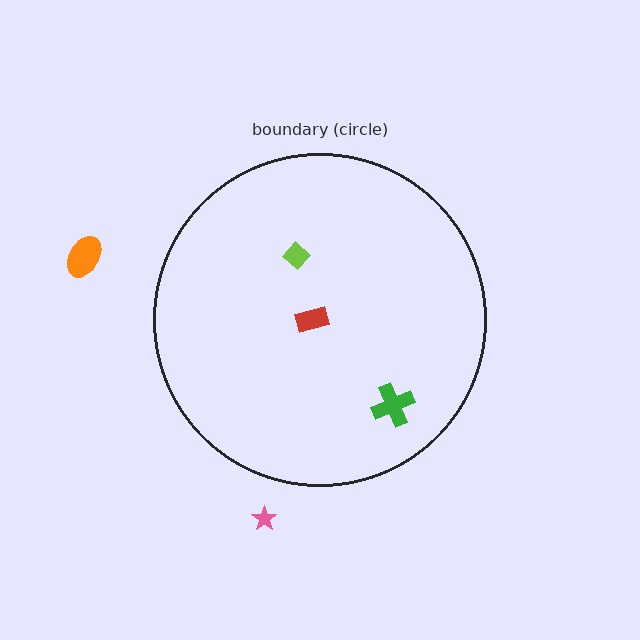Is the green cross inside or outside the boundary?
Inside.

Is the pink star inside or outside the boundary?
Outside.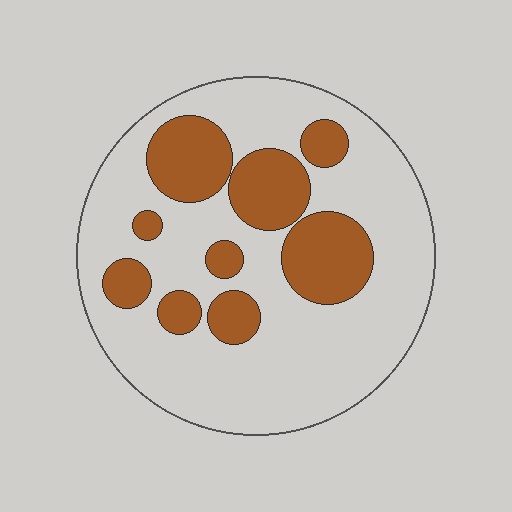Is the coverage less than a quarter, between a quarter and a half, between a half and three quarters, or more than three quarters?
Between a quarter and a half.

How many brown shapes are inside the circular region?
9.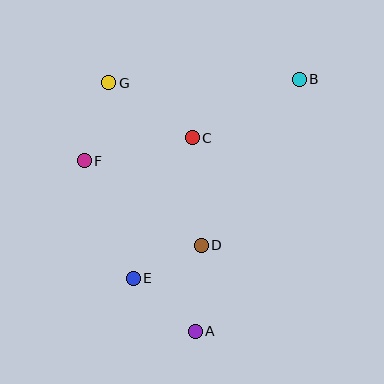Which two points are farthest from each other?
Points A and B are farthest from each other.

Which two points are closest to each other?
Points D and E are closest to each other.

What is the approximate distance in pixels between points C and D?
The distance between C and D is approximately 108 pixels.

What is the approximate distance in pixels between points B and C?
The distance between B and C is approximately 122 pixels.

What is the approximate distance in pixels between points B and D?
The distance between B and D is approximately 193 pixels.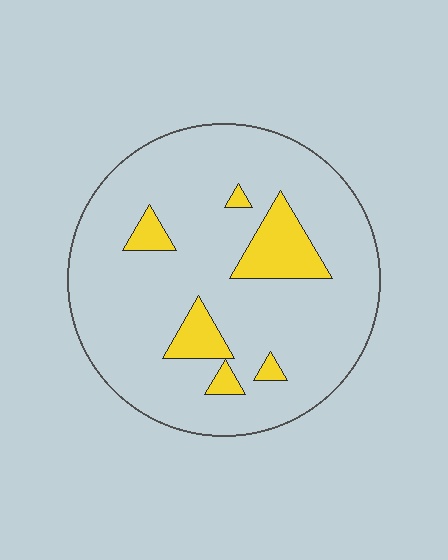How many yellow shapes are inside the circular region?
6.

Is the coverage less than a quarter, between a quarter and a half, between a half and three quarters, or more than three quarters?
Less than a quarter.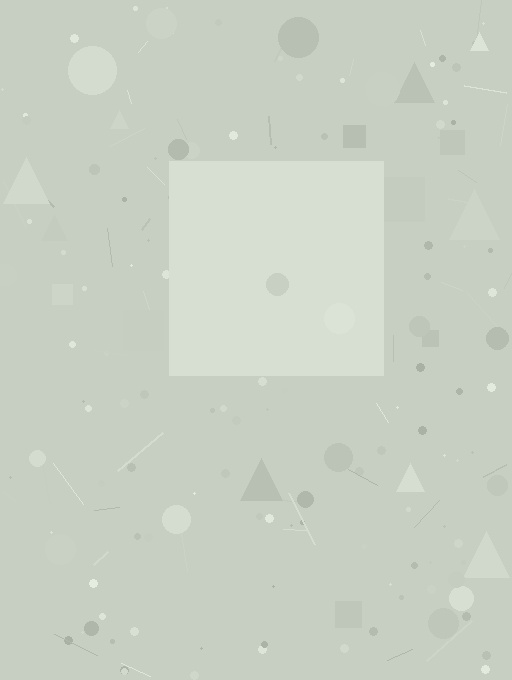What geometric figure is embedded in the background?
A square is embedded in the background.